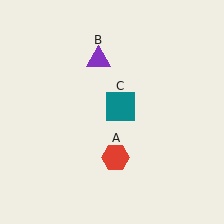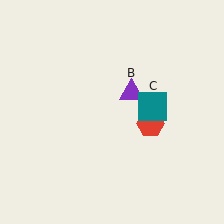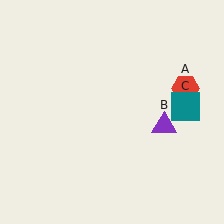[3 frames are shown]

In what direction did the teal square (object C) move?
The teal square (object C) moved right.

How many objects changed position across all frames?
3 objects changed position: red hexagon (object A), purple triangle (object B), teal square (object C).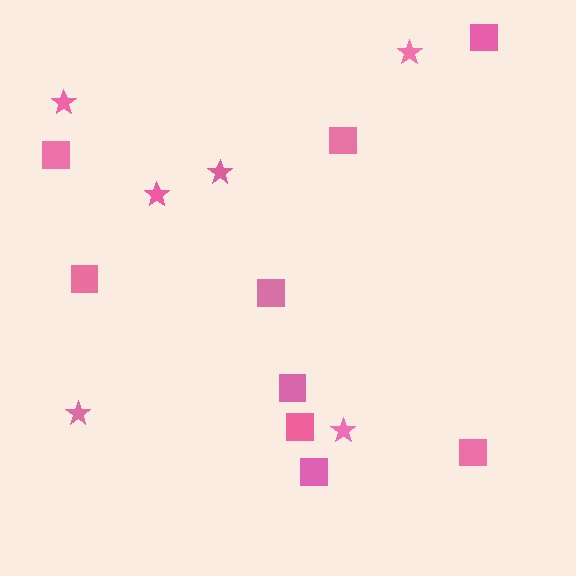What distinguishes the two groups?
There are 2 groups: one group of squares (9) and one group of stars (6).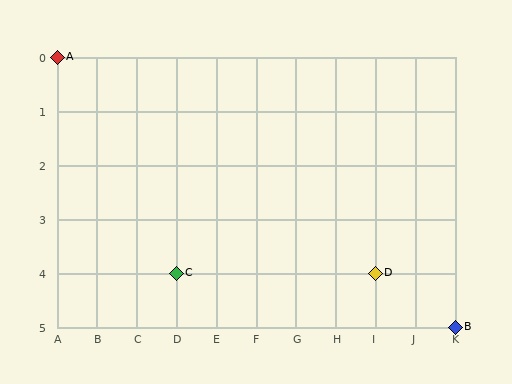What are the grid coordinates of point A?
Point A is at grid coordinates (A, 0).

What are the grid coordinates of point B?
Point B is at grid coordinates (K, 5).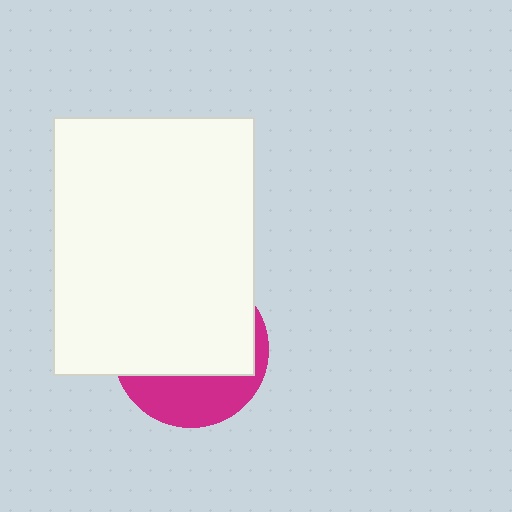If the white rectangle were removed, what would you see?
You would see the complete magenta circle.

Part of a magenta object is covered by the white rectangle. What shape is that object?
It is a circle.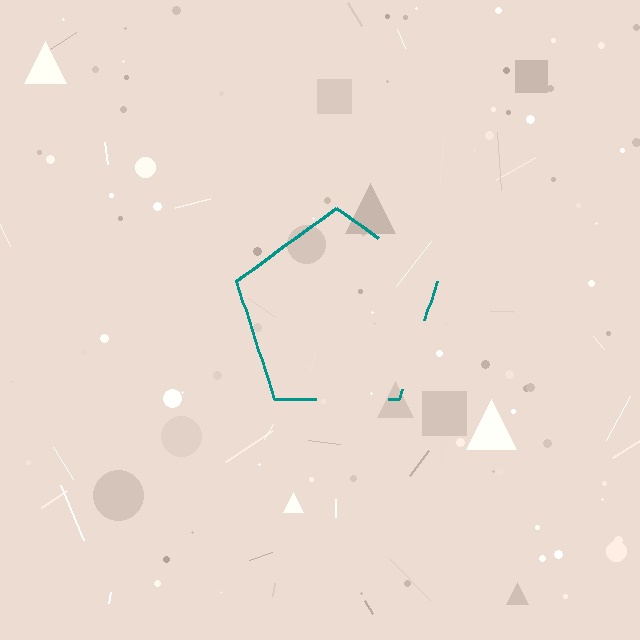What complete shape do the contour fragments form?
The contour fragments form a pentagon.